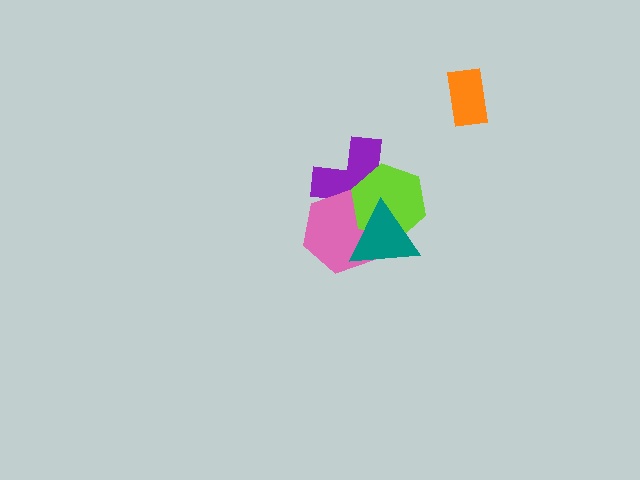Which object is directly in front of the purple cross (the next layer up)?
The pink hexagon is directly in front of the purple cross.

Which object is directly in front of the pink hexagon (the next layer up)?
The lime hexagon is directly in front of the pink hexagon.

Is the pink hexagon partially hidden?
Yes, it is partially covered by another shape.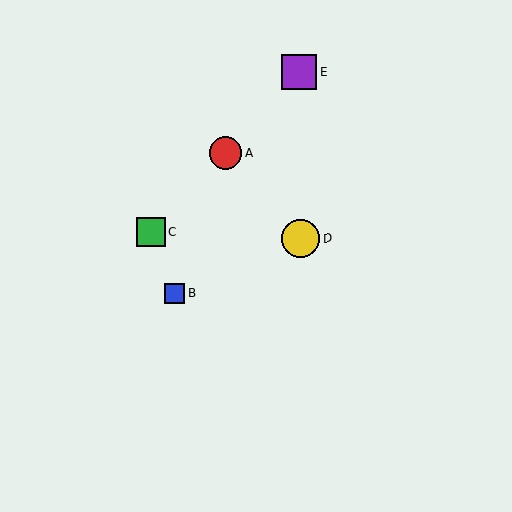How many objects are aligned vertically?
2 objects (D, E) are aligned vertically.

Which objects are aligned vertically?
Objects D, E are aligned vertically.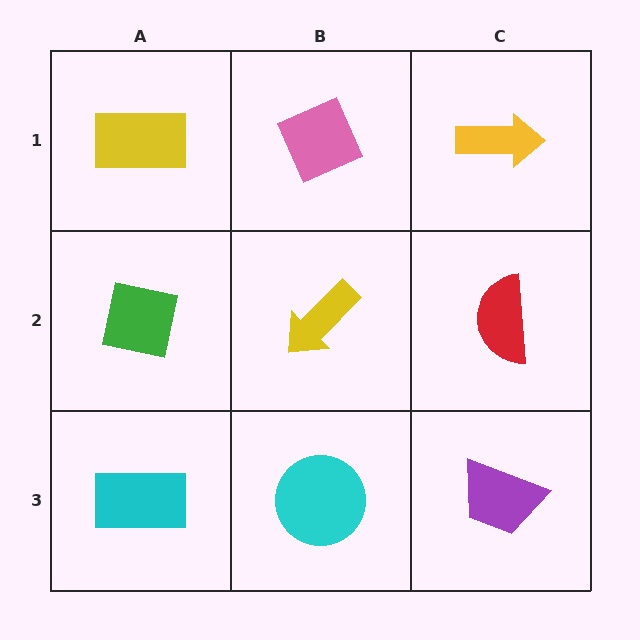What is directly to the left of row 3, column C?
A cyan circle.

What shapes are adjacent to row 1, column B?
A yellow arrow (row 2, column B), a yellow rectangle (row 1, column A), a yellow arrow (row 1, column C).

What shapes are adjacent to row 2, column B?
A pink diamond (row 1, column B), a cyan circle (row 3, column B), a green square (row 2, column A), a red semicircle (row 2, column C).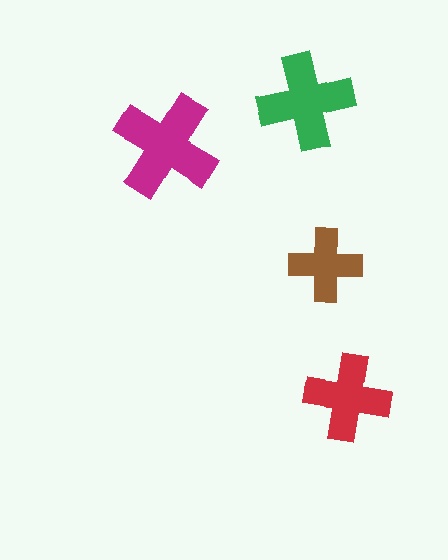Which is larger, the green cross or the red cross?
The green one.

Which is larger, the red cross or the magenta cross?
The magenta one.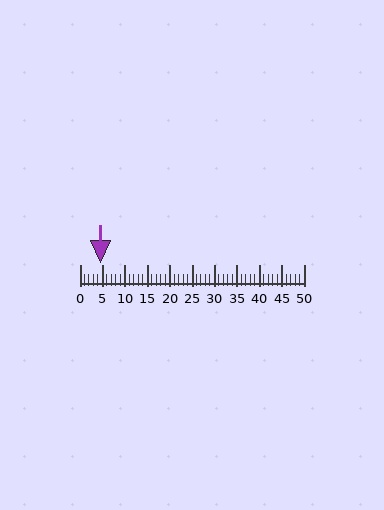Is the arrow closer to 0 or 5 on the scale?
The arrow is closer to 5.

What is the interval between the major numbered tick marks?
The major tick marks are spaced 5 units apart.